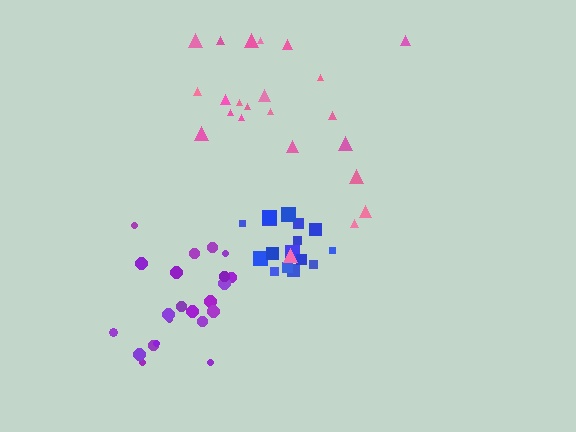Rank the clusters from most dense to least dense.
blue, purple, pink.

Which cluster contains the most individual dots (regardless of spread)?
Pink (23).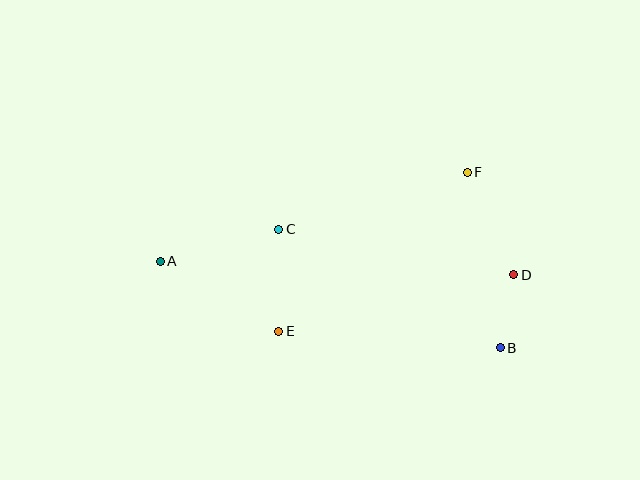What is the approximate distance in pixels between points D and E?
The distance between D and E is approximately 242 pixels.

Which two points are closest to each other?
Points B and D are closest to each other.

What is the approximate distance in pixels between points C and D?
The distance between C and D is approximately 240 pixels.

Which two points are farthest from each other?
Points A and D are farthest from each other.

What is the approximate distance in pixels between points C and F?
The distance between C and F is approximately 197 pixels.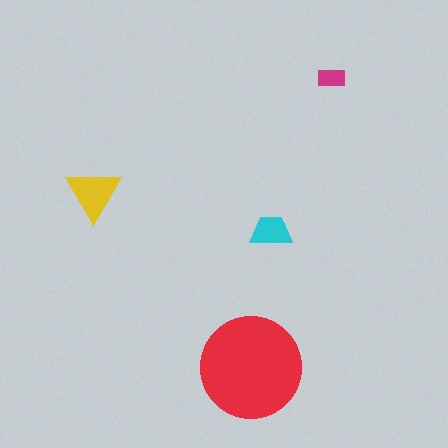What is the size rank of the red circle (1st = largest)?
1st.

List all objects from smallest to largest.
The magenta rectangle, the cyan trapezoid, the yellow triangle, the red circle.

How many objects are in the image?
There are 4 objects in the image.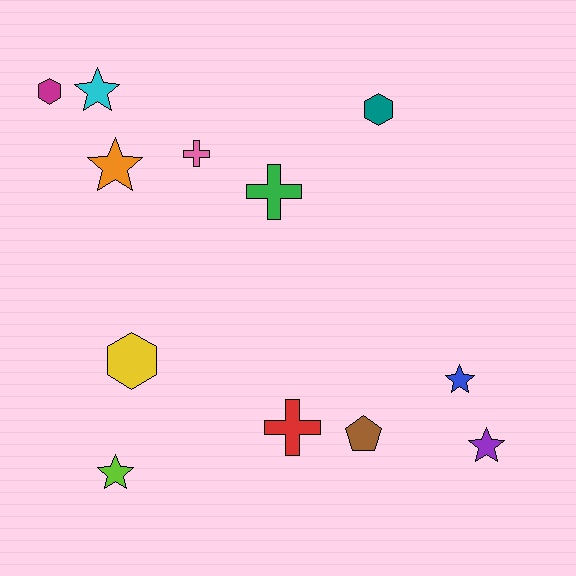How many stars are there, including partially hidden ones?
There are 5 stars.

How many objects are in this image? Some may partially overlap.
There are 12 objects.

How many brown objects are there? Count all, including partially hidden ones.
There is 1 brown object.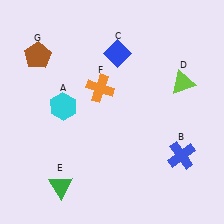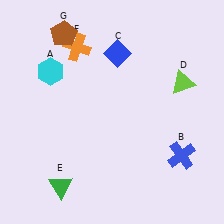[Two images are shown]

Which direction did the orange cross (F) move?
The orange cross (F) moved up.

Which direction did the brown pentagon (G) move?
The brown pentagon (G) moved right.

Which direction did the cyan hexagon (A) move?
The cyan hexagon (A) moved up.